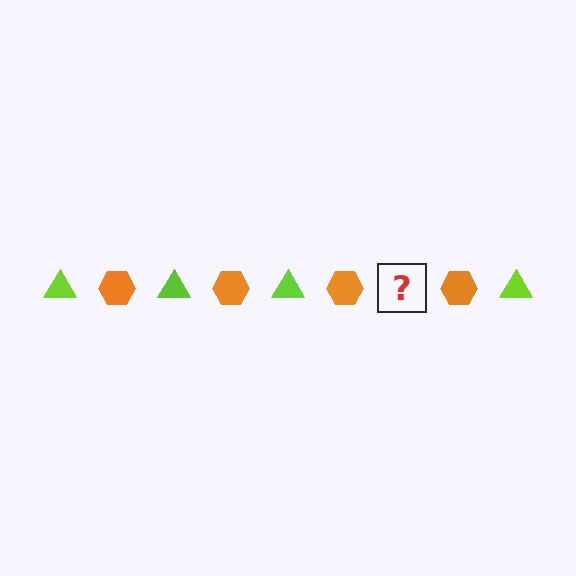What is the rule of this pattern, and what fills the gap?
The rule is that the pattern alternates between lime triangle and orange hexagon. The gap should be filled with a lime triangle.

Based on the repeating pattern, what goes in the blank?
The blank should be a lime triangle.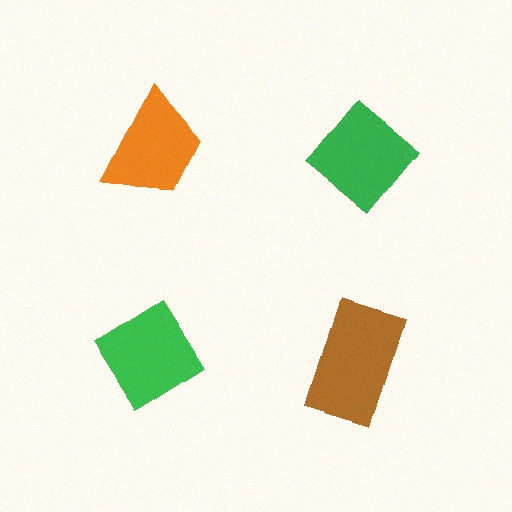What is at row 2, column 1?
A green diamond.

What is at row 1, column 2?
A green diamond.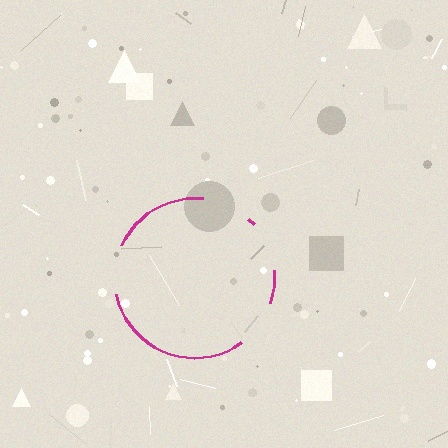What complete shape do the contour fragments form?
The contour fragments form a circle.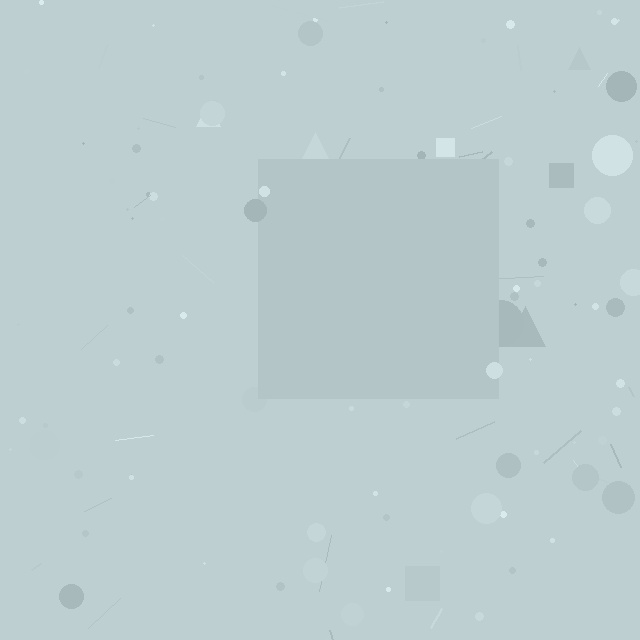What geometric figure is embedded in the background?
A square is embedded in the background.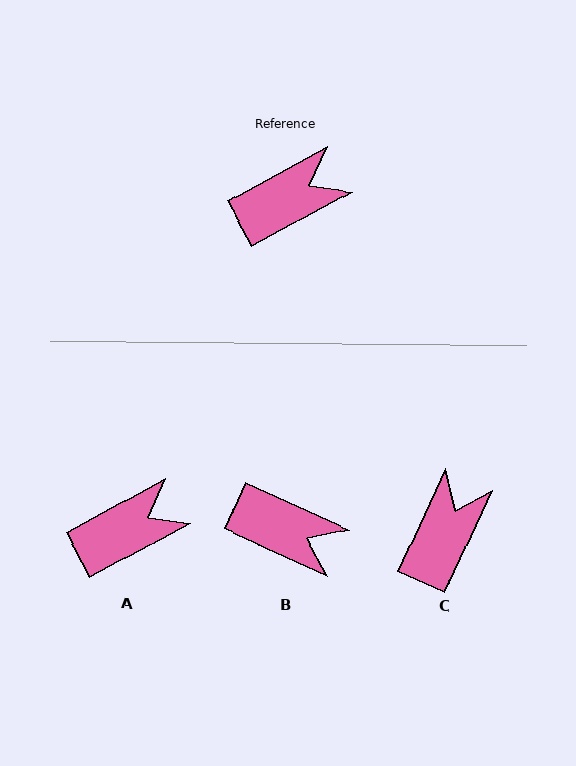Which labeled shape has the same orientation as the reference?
A.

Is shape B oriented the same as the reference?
No, it is off by about 53 degrees.